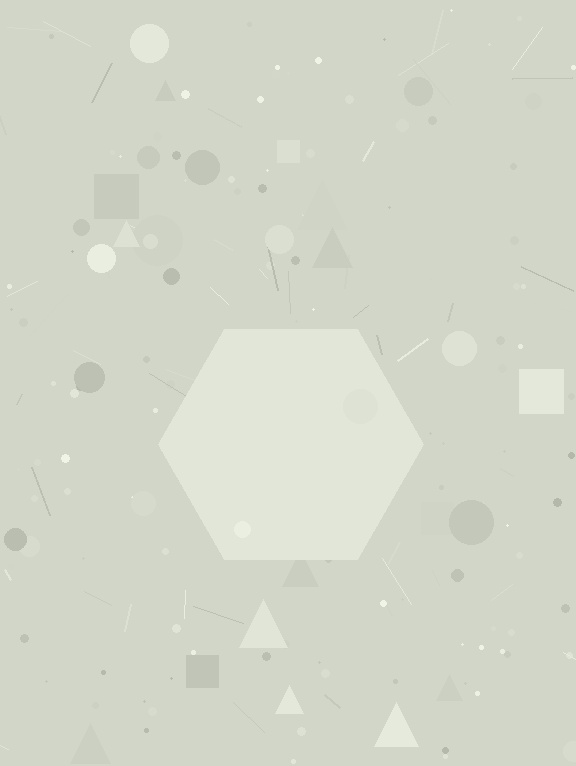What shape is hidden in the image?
A hexagon is hidden in the image.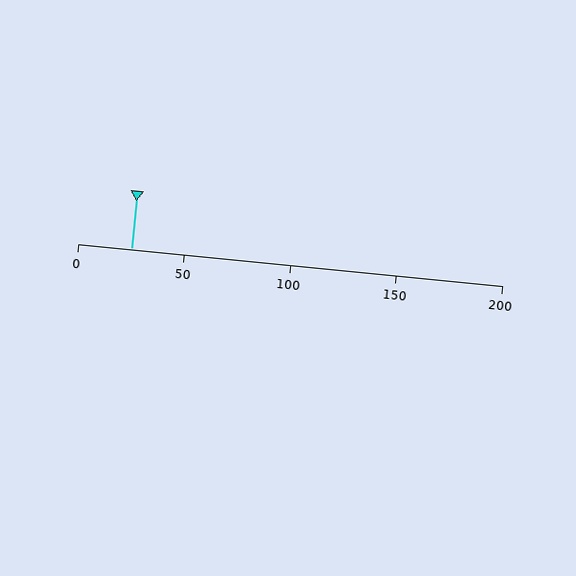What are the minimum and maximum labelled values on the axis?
The axis runs from 0 to 200.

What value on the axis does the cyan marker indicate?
The marker indicates approximately 25.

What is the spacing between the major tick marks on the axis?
The major ticks are spaced 50 apart.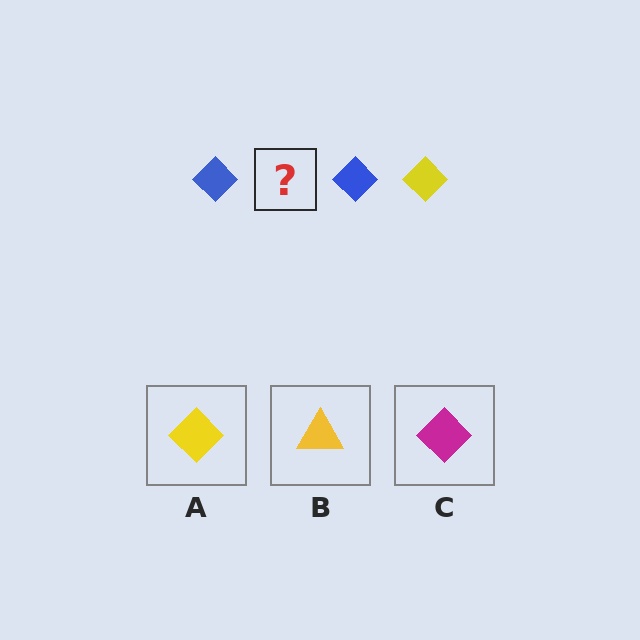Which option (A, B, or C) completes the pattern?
A.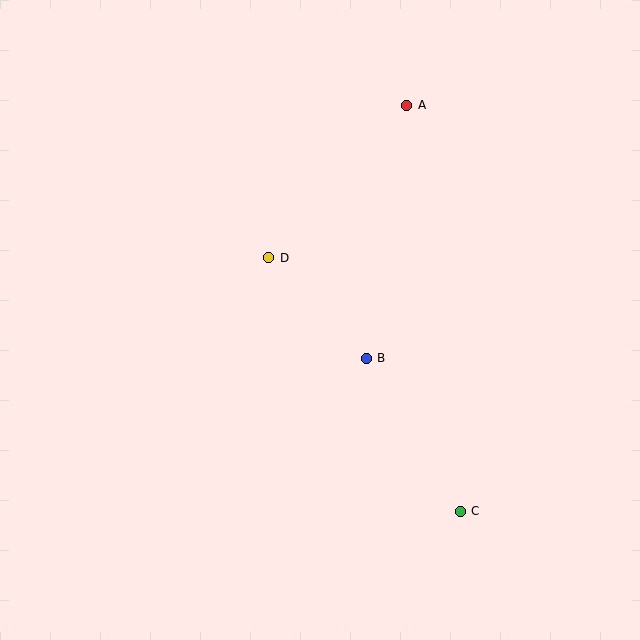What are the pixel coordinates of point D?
Point D is at (268, 258).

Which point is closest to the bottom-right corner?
Point C is closest to the bottom-right corner.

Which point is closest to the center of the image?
Point B at (366, 358) is closest to the center.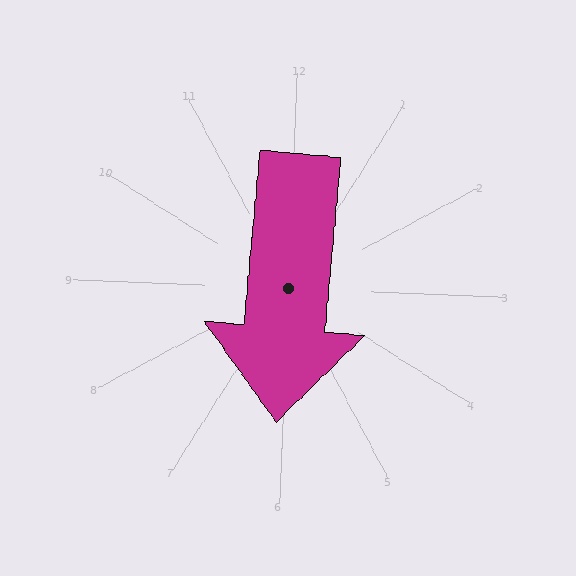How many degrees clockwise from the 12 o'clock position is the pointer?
Approximately 183 degrees.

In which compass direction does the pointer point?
South.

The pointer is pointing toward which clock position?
Roughly 6 o'clock.